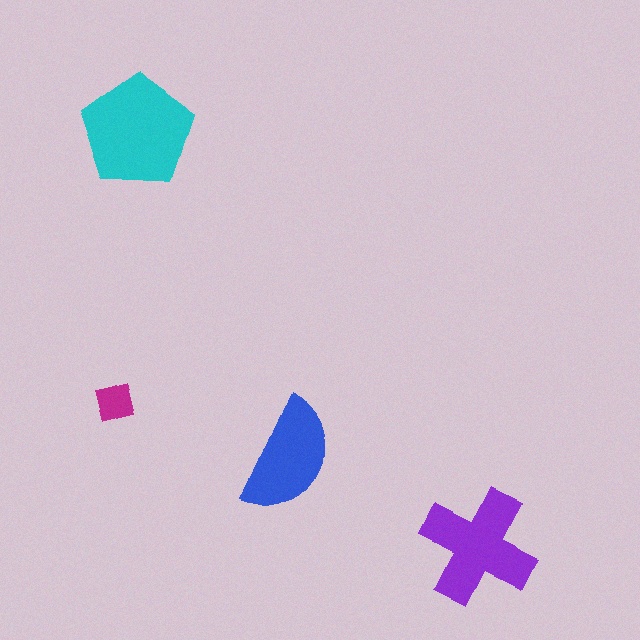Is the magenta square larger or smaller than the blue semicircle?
Smaller.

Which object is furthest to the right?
The purple cross is rightmost.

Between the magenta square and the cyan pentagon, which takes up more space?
The cyan pentagon.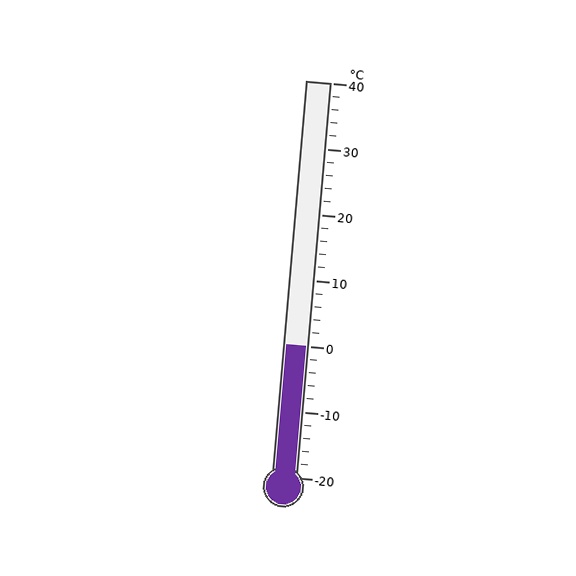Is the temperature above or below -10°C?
The temperature is above -10°C.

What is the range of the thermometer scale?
The thermometer scale ranges from -20°C to 40°C.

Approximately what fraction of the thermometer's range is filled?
The thermometer is filled to approximately 35% of its range.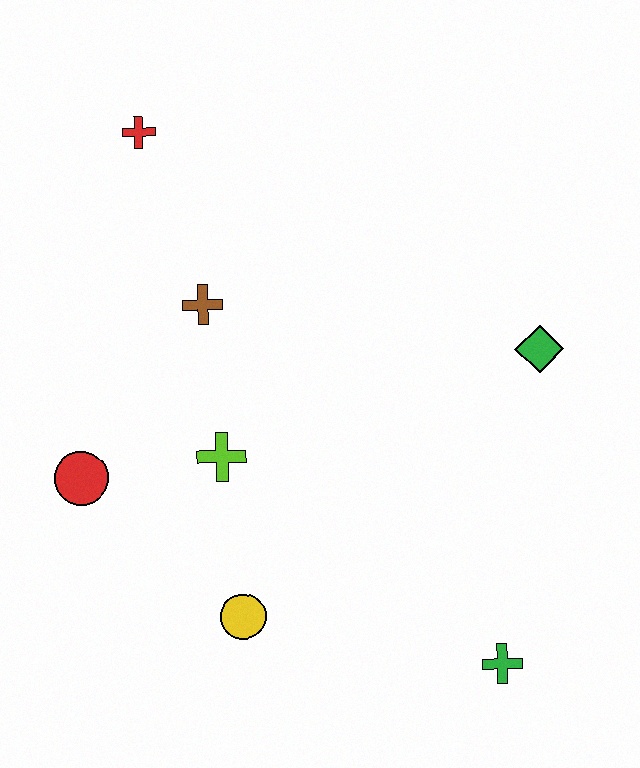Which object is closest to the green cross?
The yellow circle is closest to the green cross.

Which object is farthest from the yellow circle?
The red cross is farthest from the yellow circle.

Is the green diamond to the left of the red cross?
No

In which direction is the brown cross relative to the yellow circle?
The brown cross is above the yellow circle.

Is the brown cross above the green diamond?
Yes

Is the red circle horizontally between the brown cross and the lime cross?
No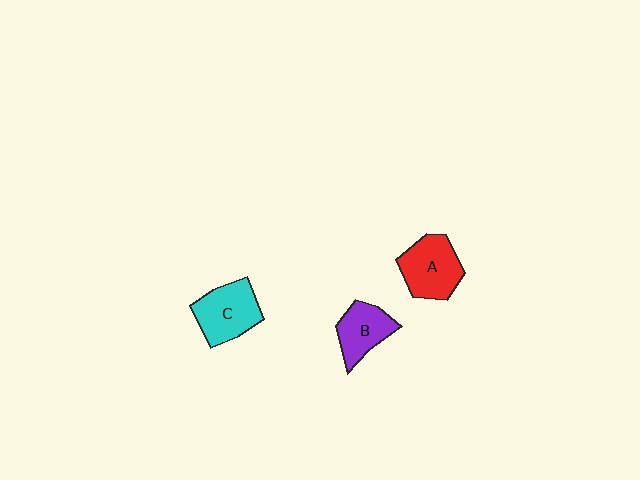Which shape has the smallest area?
Shape B (purple).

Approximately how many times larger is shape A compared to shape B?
Approximately 1.3 times.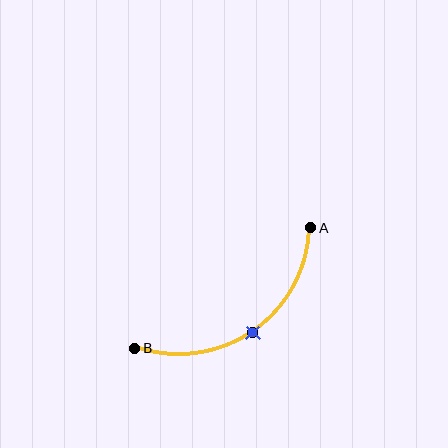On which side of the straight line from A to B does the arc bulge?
The arc bulges below and to the right of the straight line connecting A and B.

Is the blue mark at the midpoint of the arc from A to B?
Yes. The blue mark lies on the arc at equal arc-length from both A and B — it is the arc midpoint.